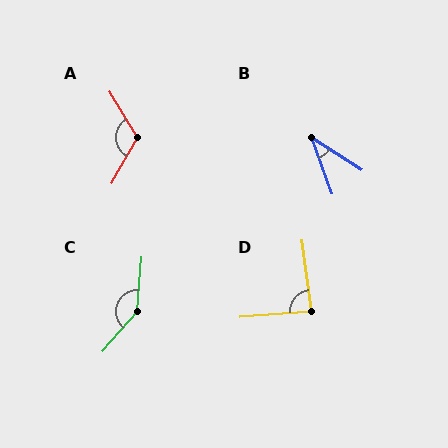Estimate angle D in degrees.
Approximately 87 degrees.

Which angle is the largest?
C, at approximately 143 degrees.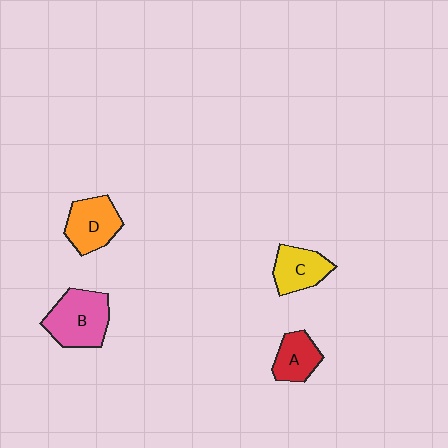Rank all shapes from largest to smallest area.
From largest to smallest: B (pink), D (orange), C (yellow), A (red).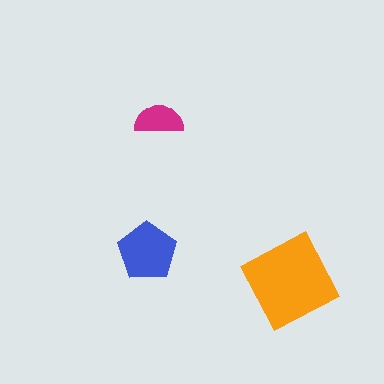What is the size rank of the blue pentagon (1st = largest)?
2nd.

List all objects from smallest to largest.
The magenta semicircle, the blue pentagon, the orange diamond.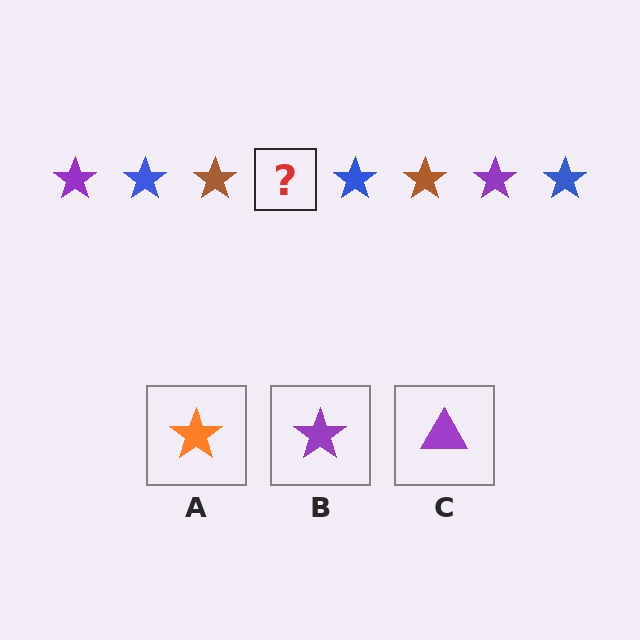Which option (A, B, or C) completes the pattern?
B.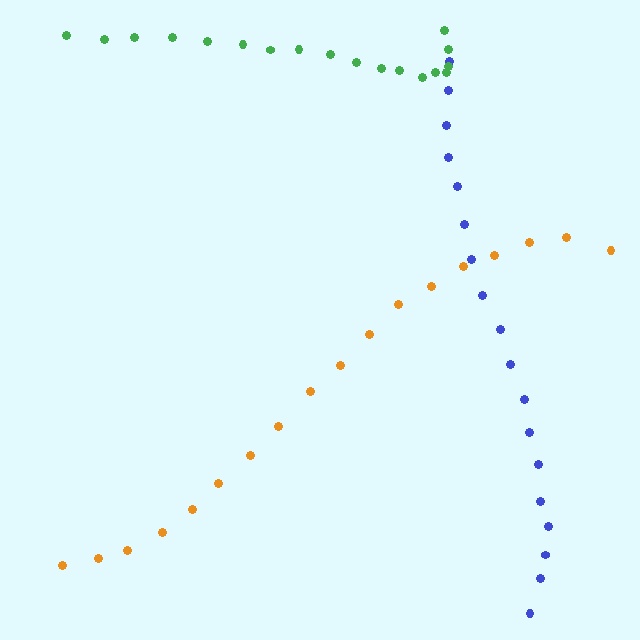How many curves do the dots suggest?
There are 3 distinct paths.